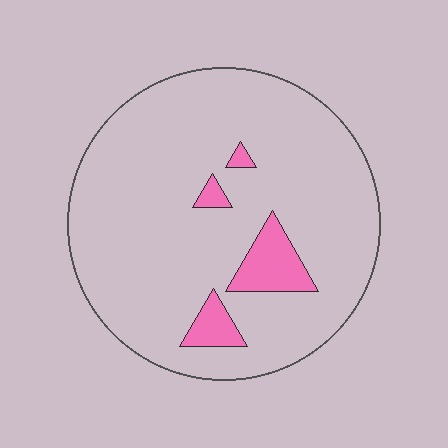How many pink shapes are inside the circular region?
4.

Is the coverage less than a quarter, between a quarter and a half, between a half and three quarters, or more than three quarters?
Less than a quarter.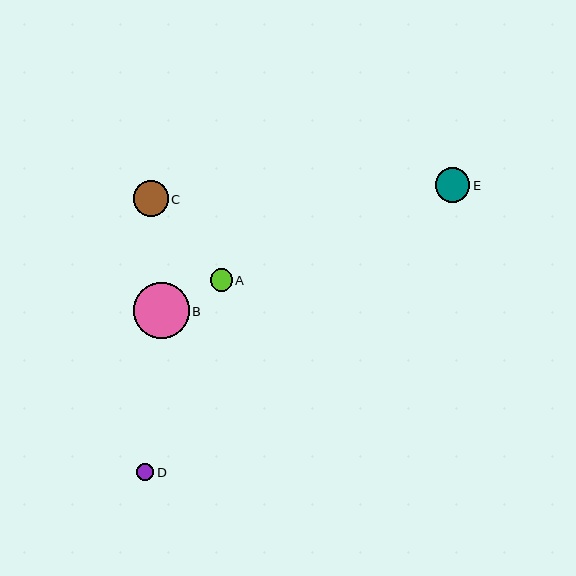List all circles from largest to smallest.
From largest to smallest: B, C, E, A, D.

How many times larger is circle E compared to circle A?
Circle E is approximately 1.6 times the size of circle A.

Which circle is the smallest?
Circle D is the smallest with a size of approximately 17 pixels.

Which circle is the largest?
Circle B is the largest with a size of approximately 56 pixels.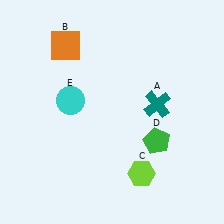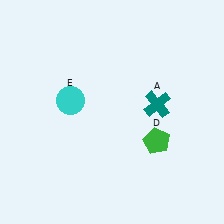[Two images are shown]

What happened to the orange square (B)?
The orange square (B) was removed in Image 2. It was in the top-left area of Image 1.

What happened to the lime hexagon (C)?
The lime hexagon (C) was removed in Image 2. It was in the bottom-right area of Image 1.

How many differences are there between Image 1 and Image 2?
There are 2 differences between the two images.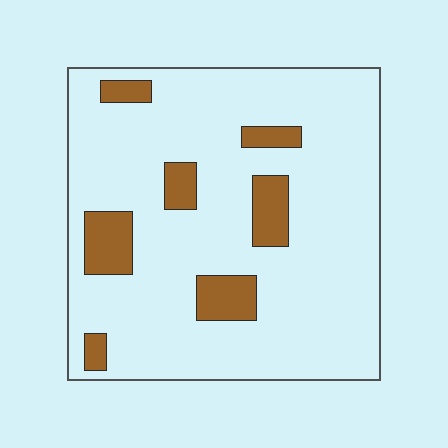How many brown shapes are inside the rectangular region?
7.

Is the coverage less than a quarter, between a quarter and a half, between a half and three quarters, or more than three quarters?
Less than a quarter.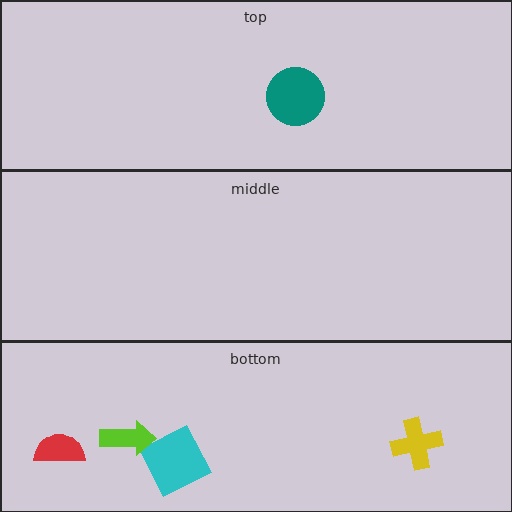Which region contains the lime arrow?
The bottom region.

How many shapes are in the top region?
1.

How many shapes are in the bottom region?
4.